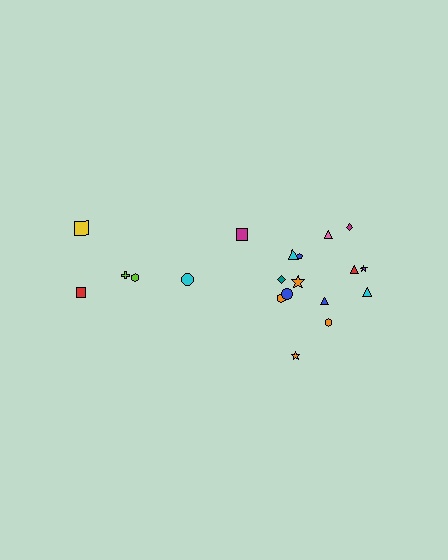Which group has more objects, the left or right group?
The right group.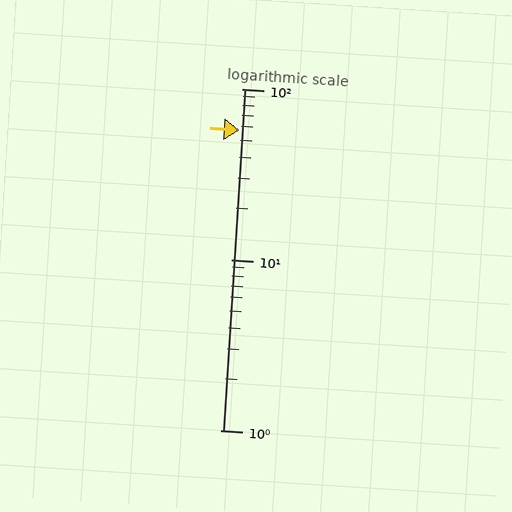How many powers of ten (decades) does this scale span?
The scale spans 2 decades, from 1 to 100.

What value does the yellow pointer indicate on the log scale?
The pointer indicates approximately 57.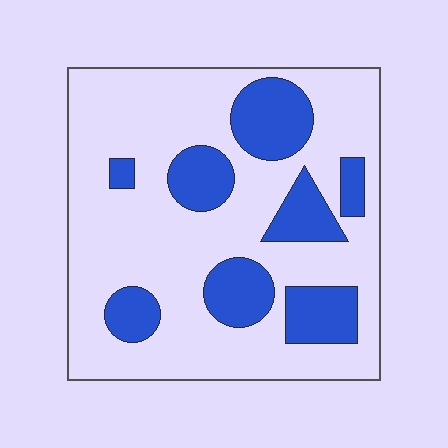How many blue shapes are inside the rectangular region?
8.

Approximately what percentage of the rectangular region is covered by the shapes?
Approximately 25%.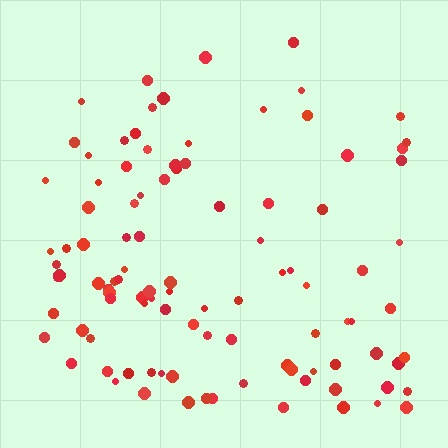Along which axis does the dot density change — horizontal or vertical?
Vertical.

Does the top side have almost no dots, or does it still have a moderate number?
Still a moderate number, just noticeably fewer than the bottom.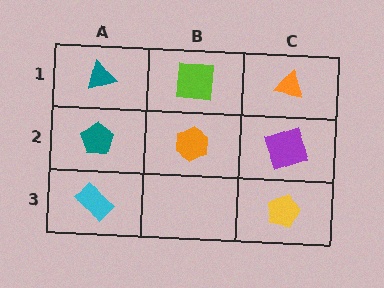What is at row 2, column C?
A purple square.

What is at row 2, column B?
An orange hexagon.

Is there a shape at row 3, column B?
No, that cell is empty.